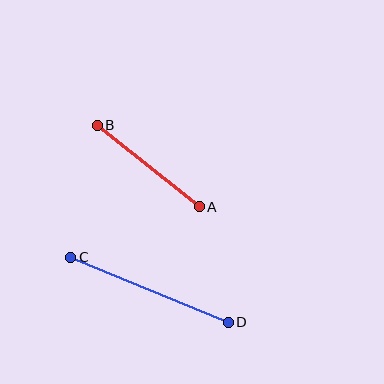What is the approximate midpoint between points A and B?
The midpoint is at approximately (148, 166) pixels.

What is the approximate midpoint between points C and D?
The midpoint is at approximately (150, 290) pixels.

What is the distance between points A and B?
The distance is approximately 130 pixels.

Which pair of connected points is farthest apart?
Points C and D are farthest apart.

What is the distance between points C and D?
The distance is approximately 170 pixels.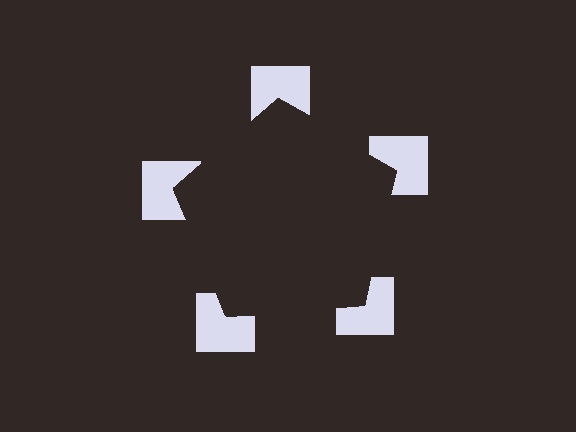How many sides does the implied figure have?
5 sides.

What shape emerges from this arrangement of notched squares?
An illusory pentagon — its edges are inferred from the aligned wedge cuts in the notched squares, not physically drawn.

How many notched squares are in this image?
There are 5 — one at each vertex of the illusory pentagon.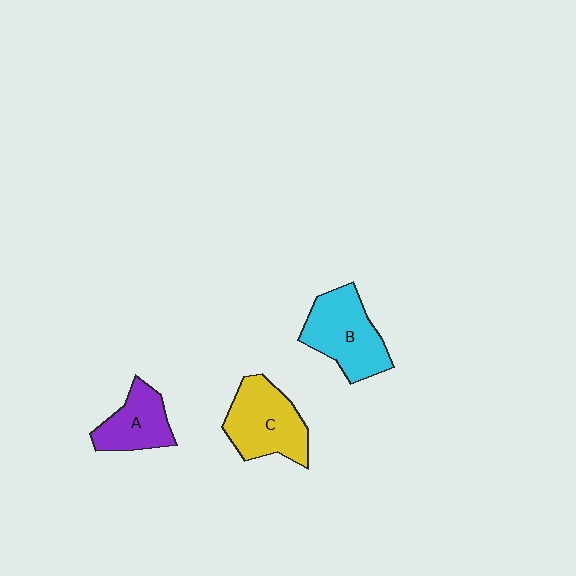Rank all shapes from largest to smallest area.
From largest to smallest: B (cyan), C (yellow), A (purple).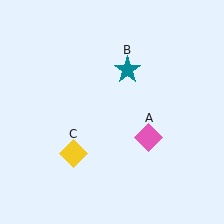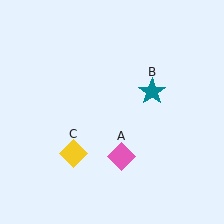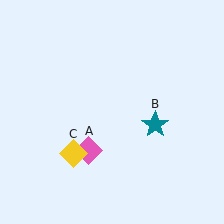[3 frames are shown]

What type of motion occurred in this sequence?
The pink diamond (object A), teal star (object B) rotated clockwise around the center of the scene.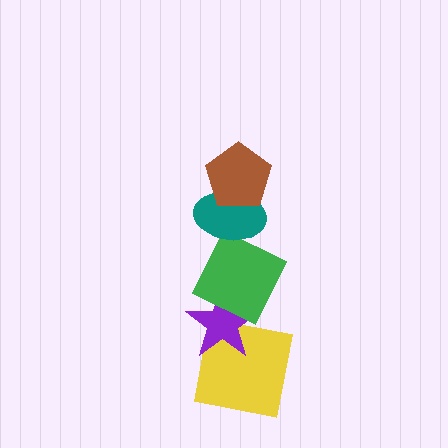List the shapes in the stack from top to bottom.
From top to bottom: the brown pentagon, the teal ellipse, the green square, the purple star, the yellow square.